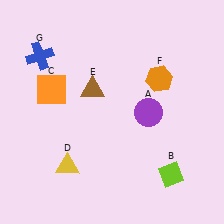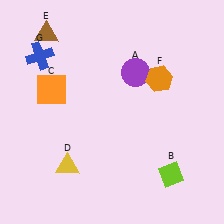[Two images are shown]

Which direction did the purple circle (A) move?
The purple circle (A) moved up.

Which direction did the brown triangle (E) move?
The brown triangle (E) moved up.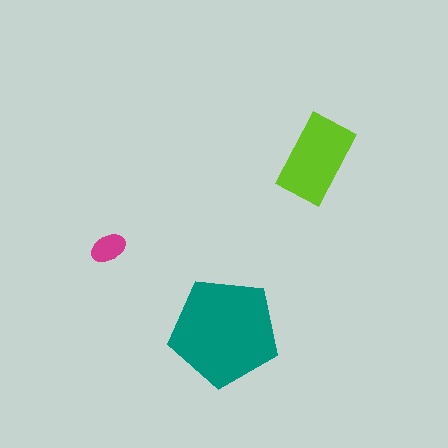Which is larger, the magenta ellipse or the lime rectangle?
The lime rectangle.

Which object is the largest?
The teal pentagon.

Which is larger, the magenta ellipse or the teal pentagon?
The teal pentagon.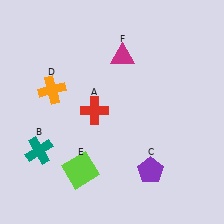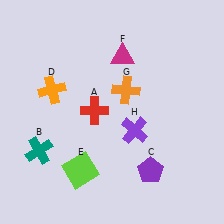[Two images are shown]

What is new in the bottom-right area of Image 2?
A purple cross (H) was added in the bottom-right area of Image 2.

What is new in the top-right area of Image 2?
An orange cross (G) was added in the top-right area of Image 2.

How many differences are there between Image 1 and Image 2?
There are 2 differences between the two images.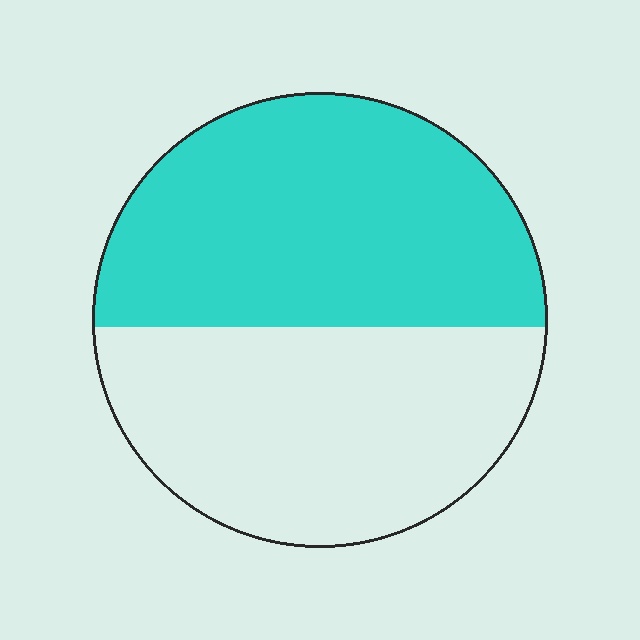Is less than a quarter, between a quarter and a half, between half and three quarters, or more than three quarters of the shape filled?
Between half and three quarters.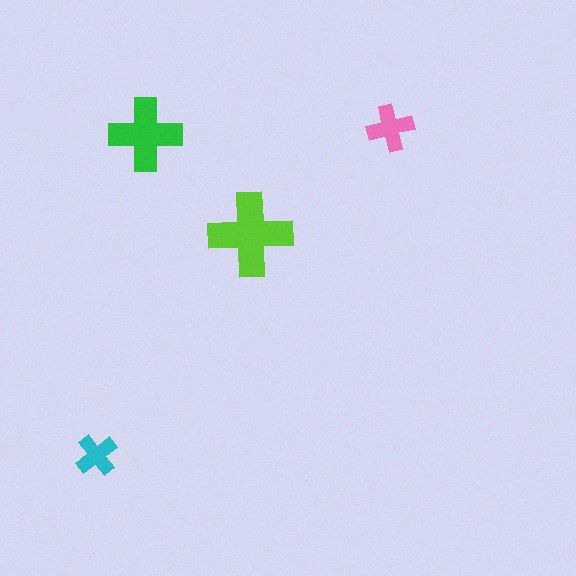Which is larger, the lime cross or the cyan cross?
The lime one.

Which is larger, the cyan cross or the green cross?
The green one.